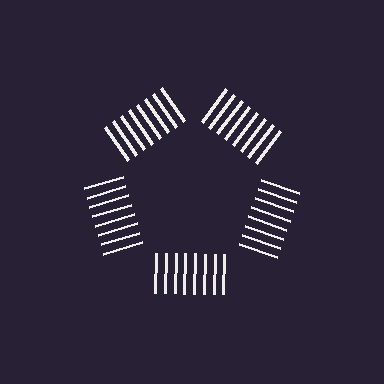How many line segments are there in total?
40 — 8 along each of the 5 edges.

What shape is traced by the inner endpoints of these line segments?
An illusory pentagon — the line segments terminate on its edges but no continuous stroke is drawn.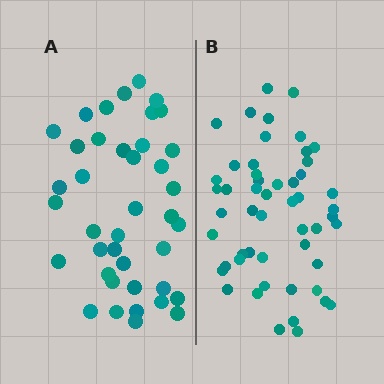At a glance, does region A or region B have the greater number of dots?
Region B (the right region) has more dots.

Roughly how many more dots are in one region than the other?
Region B has roughly 12 or so more dots than region A.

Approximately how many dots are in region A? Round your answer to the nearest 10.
About 40 dots.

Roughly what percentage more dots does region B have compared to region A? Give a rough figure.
About 30% more.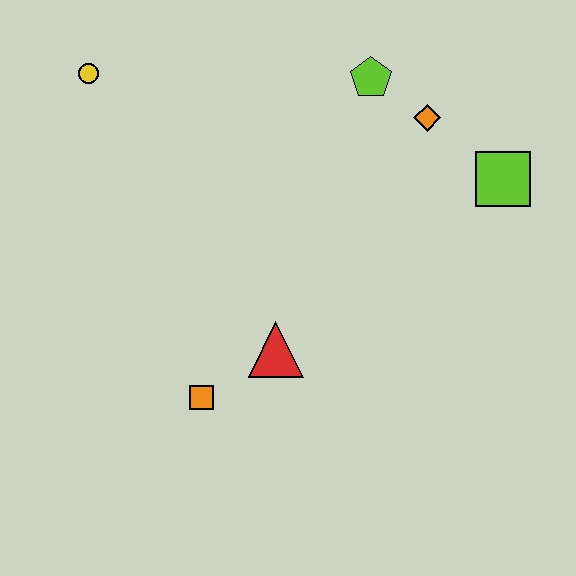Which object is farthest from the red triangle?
The yellow circle is farthest from the red triangle.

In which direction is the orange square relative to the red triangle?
The orange square is to the left of the red triangle.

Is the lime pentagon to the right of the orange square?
Yes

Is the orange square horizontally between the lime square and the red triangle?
No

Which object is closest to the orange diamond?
The lime pentagon is closest to the orange diamond.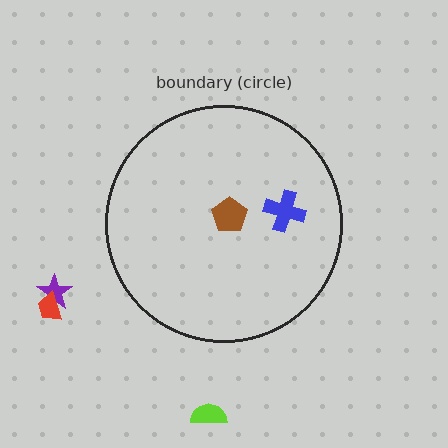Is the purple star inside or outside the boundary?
Outside.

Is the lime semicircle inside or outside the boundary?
Outside.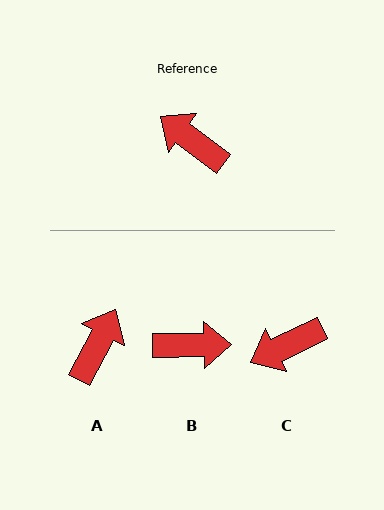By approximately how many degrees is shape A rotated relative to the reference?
Approximately 80 degrees clockwise.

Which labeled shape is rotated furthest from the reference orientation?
B, about 142 degrees away.